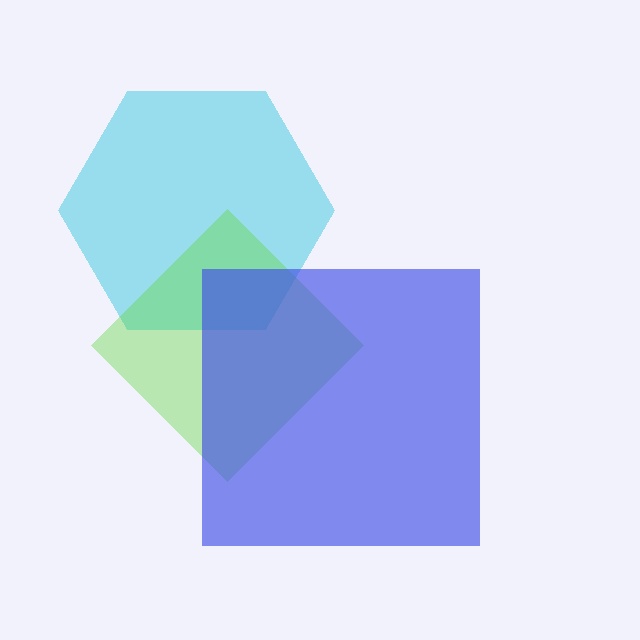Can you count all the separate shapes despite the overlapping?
Yes, there are 3 separate shapes.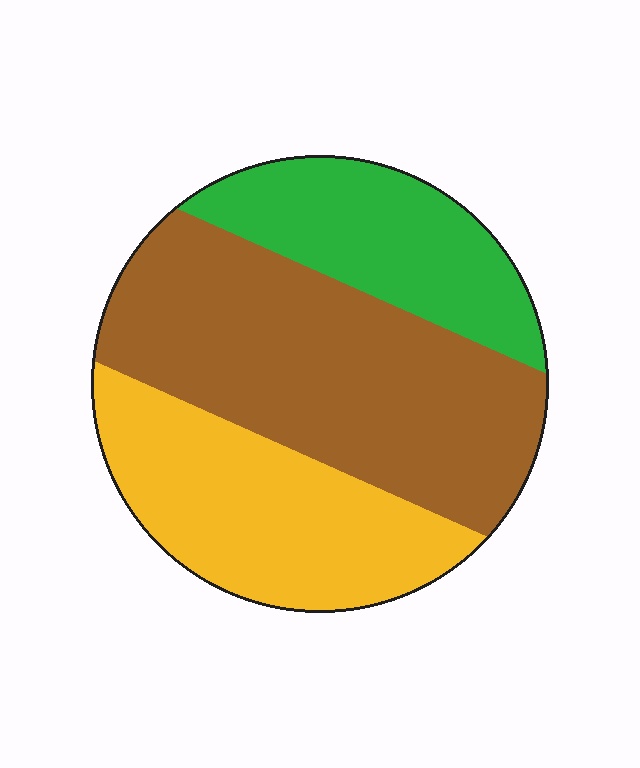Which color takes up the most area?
Brown, at roughly 45%.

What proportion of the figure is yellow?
Yellow takes up about one third (1/3) of the figure.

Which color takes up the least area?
Green, at roughly 25%.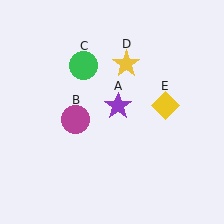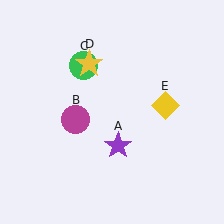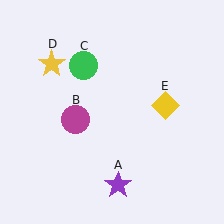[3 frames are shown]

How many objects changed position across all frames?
2 objects changed position: purple star (object A), yellow star (object D).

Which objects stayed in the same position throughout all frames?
Magenta circle (object B) and green circle (object C) and yellow diamond (object E) remained stationary.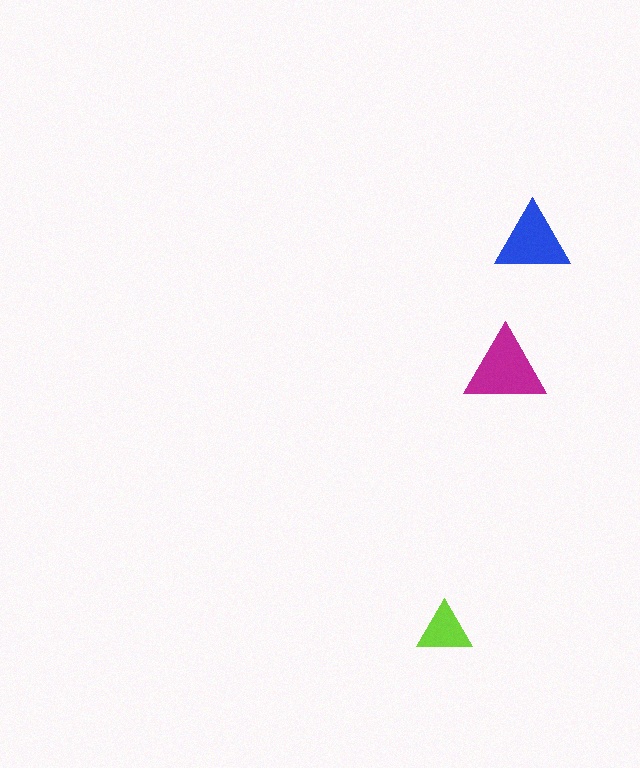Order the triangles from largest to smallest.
the magenta one, the blue one, the lime one.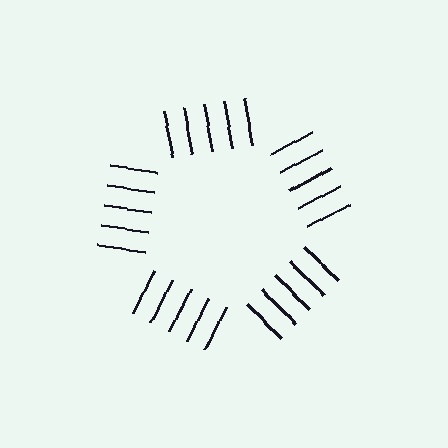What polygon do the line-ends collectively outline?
An illusory pentagon — the line segments terminate on its edges but no continuous stroke is drawn.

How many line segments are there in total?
25 — 5 along each of the 5 edges.